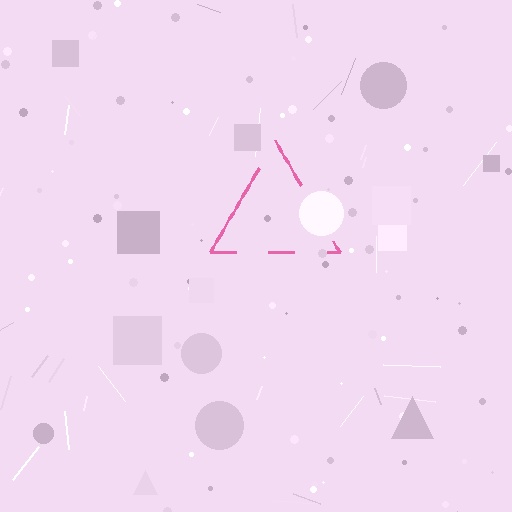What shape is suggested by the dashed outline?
The dashed outline suggests a triangle.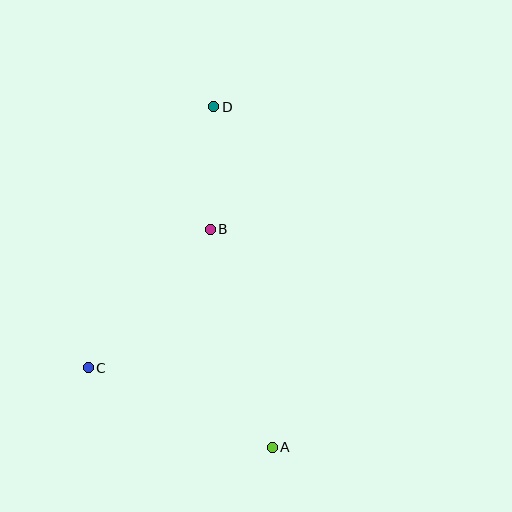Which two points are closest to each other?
Points B and D are closest to each other.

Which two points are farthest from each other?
Points A and D are farthest from each other.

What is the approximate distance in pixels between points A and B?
The distance between A and B is approximately 227 pixels.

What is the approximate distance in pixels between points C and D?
The distance between C and D is approximately 290 pixels.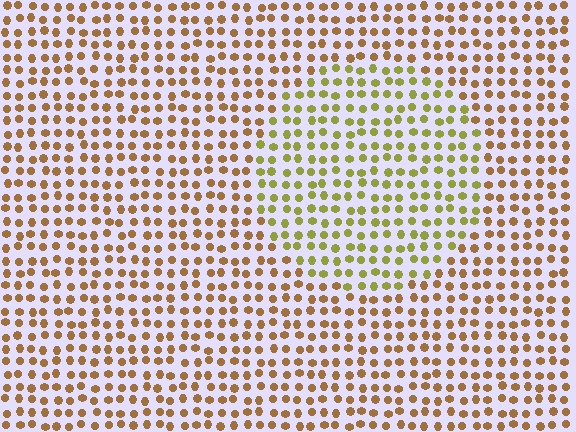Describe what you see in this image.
The image is filled with small brown elements in a uniform arrangement. A circle-shaped region is visible where the elements are tinted to a slightly different hue, forming a subtle color boundary.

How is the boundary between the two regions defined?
The boundary is defined purely by a slight shift in hue (about 37 degrees). Spacing, size, and orientation are identical on both sides.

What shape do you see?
I see a circle.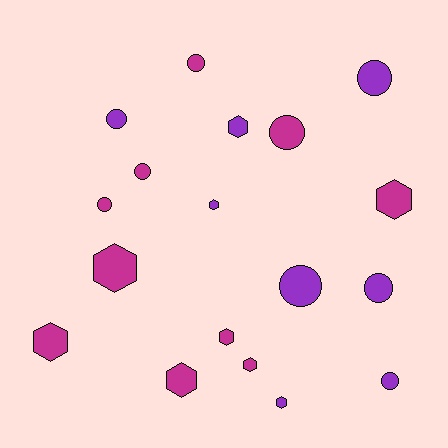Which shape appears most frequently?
Circle, with 9 objects.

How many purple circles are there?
There are 5 purple circles.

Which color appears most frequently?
Magenta, with 10 objects.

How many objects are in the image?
There are 18 objects.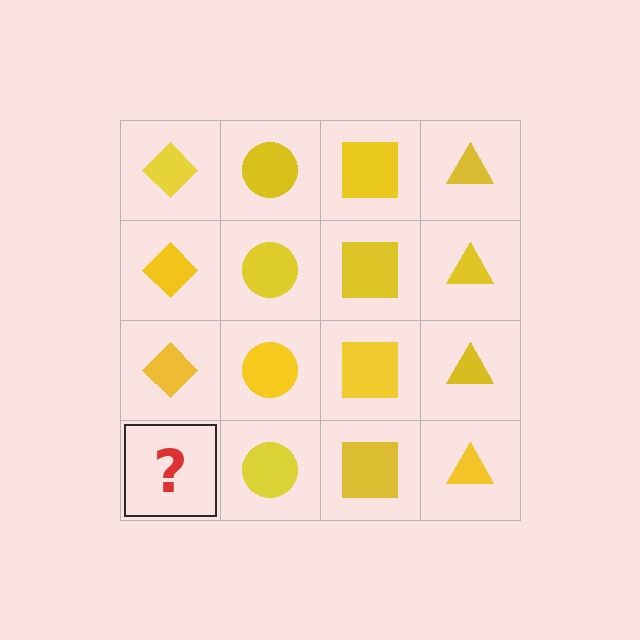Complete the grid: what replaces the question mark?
The question mark should be replaced with a yellow diamond.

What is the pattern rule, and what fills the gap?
The rule is that each column has a consistent shape. The gap should be filled with a yellow diamond.